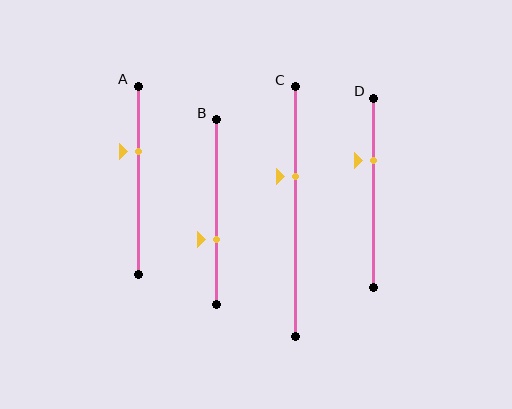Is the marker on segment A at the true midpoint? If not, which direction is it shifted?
No, the marker on segment A is shifted upward by about 15% of the segment length.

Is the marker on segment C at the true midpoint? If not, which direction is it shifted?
No, the marker on segment C is shifted upward by about 14% of the segment length.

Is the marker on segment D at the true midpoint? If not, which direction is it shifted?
No, the marker on segment D is shifted upward by about 17% of the segment length.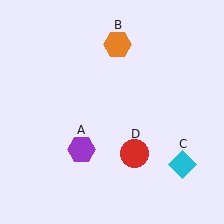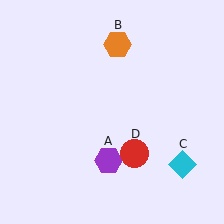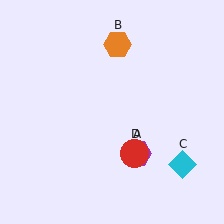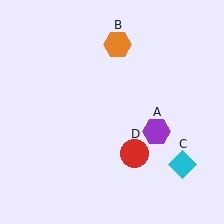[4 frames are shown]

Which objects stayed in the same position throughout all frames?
Orange hexagon (object B) and cyan diamond (object C) and red circle (object D) remained stationary.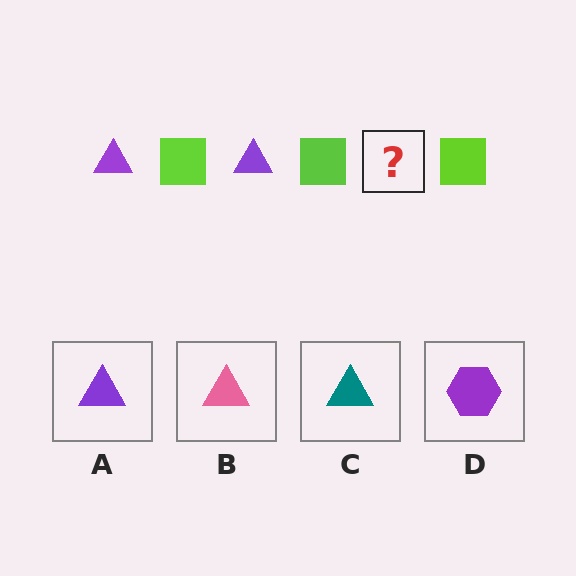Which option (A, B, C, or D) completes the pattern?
A.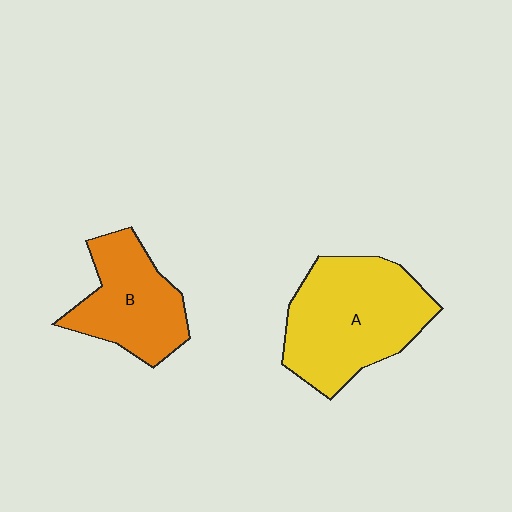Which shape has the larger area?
Shape A (yellow).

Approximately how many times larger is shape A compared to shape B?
Approximately 1.5 times.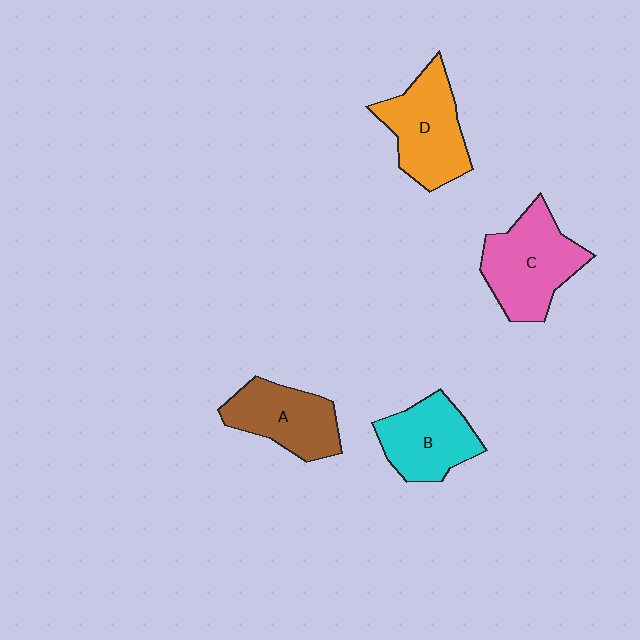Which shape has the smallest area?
Shape B (cyan).